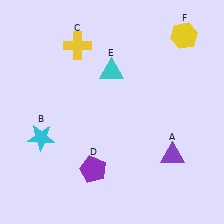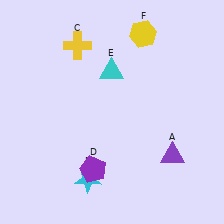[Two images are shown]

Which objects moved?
The objects that moved are: the cyan star (B), the yellow hexagon (F).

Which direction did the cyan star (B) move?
The cyan star (B) moved right.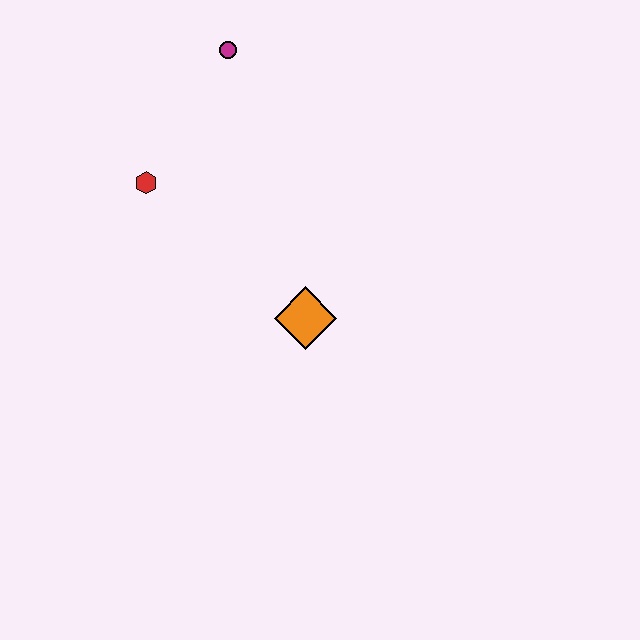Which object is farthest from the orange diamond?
The magenta circle is farthest from the orange diamond.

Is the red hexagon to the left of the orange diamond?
Yes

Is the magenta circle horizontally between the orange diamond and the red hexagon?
Yes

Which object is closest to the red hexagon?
The magenta circle is closest to the red hexagon.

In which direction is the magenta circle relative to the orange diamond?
The magenta circle is above the orange diamond.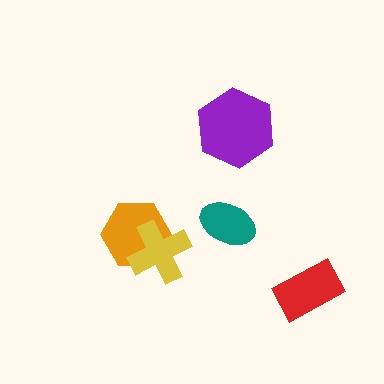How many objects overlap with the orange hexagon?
1 object overlaps with the orange hexagon.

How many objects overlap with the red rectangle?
0 objects overlap with the red rectangle.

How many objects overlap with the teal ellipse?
0 objects overlap with the teal ellipse.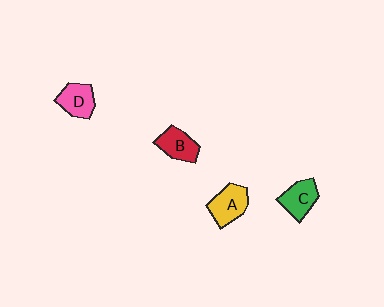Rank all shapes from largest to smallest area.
From largest to smallest: A (yellow), C (green), D (pink), B (red).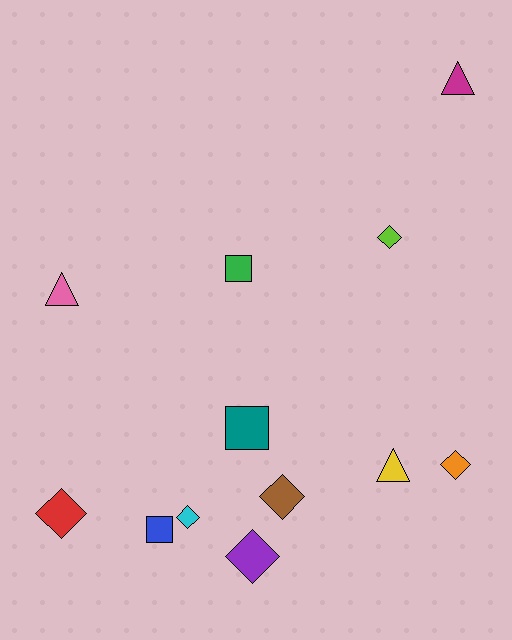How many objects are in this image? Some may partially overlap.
There are 12 objects.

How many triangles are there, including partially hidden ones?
There are 3 triangles.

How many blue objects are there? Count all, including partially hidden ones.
There is 1 blue object.